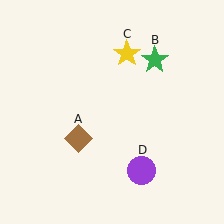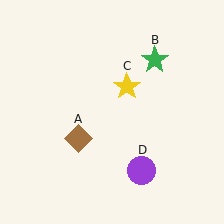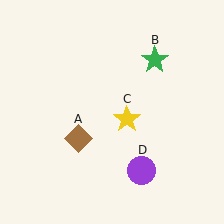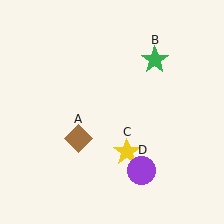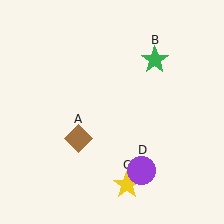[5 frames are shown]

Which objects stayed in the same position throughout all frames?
Brown diamond (object A) and green star (object B) and purple circle (object D) remained stationary.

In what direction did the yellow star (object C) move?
The yellow star (object C) moved down.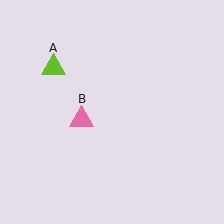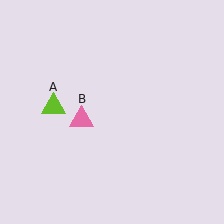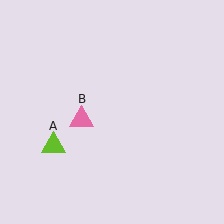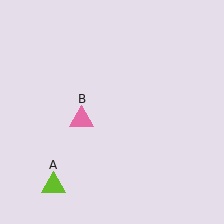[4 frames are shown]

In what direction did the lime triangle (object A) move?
The lime triangle (object A) moved down.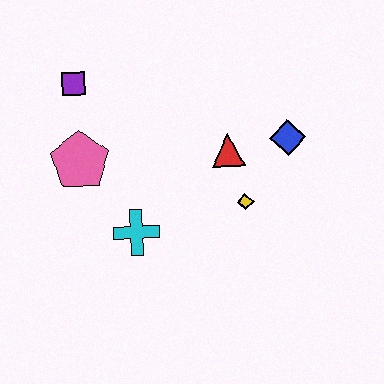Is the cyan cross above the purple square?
No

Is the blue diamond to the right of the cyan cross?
Yes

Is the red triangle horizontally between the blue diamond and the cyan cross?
Yes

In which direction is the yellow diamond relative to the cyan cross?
The yellow diamond is to the right of the cyan cross.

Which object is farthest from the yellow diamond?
The purple square is farthest from the yellow diamond.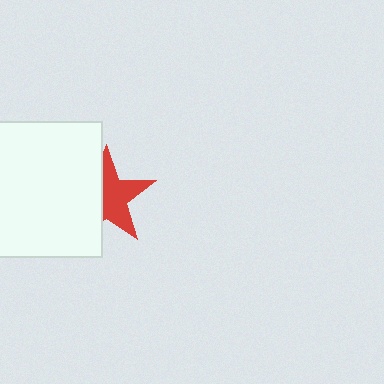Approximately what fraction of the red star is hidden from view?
Roughly 44% of the red star is hidden behind the white square.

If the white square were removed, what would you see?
You would see the complete red star.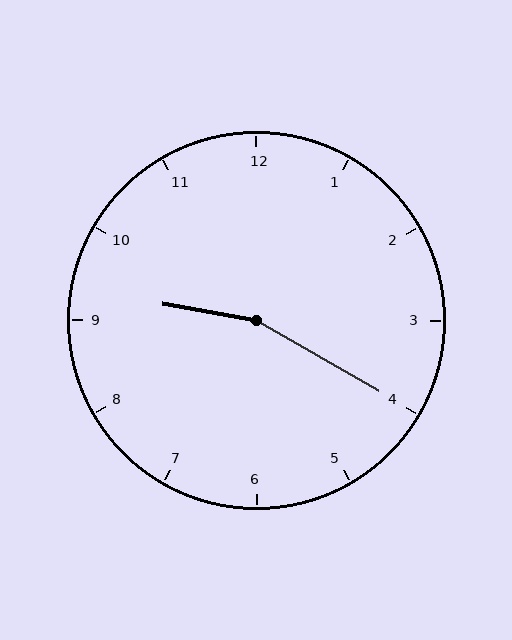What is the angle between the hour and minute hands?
Approximately 160 degrees.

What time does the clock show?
9:20.